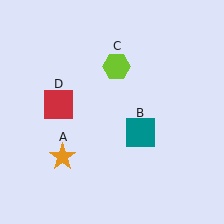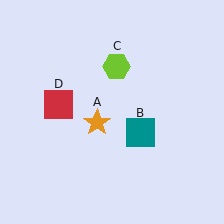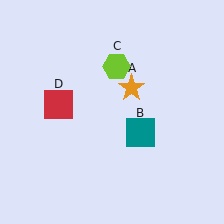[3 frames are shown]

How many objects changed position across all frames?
1 object changed position: orange star (object A).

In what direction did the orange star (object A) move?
The orange star (object A) moved up and to the right.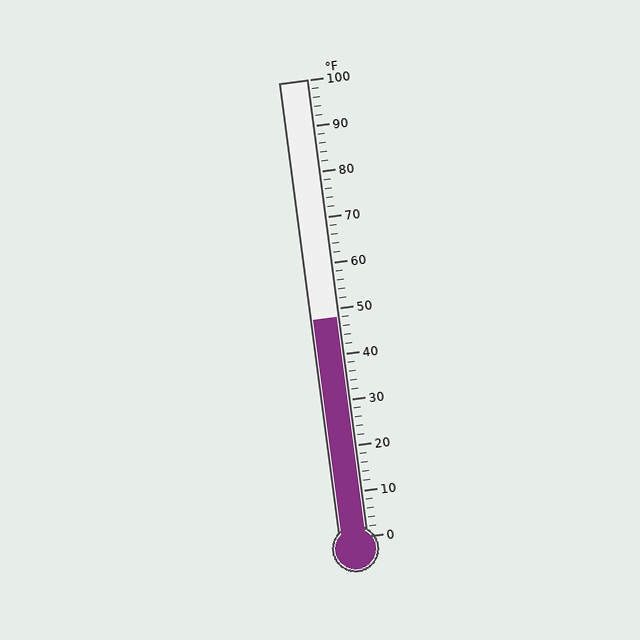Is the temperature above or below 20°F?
The temperature is above 20°F.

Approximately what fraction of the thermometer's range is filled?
The thermometer is filled to approximately 50% of its range.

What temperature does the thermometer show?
The thermometer shows approximately 48°F.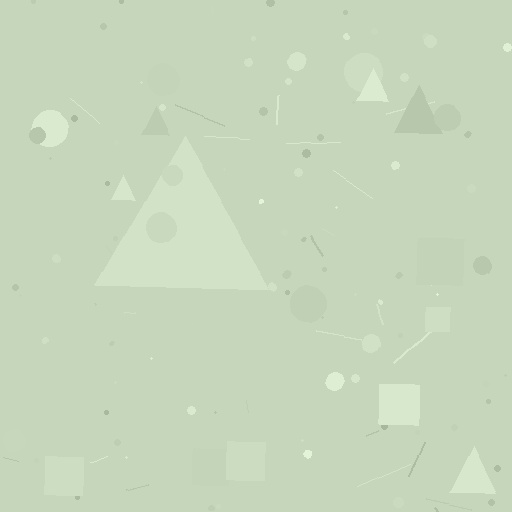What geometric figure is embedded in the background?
A triangle is embedded in the background.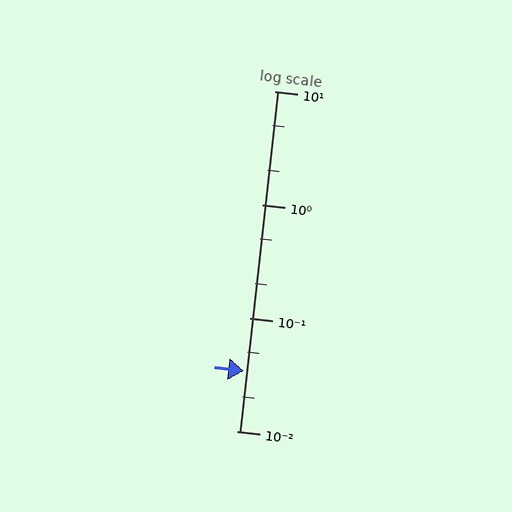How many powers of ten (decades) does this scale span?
The scale spans 3 decades, from 0.01 to 10.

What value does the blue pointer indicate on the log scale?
The pointer indicates approximately 0.034.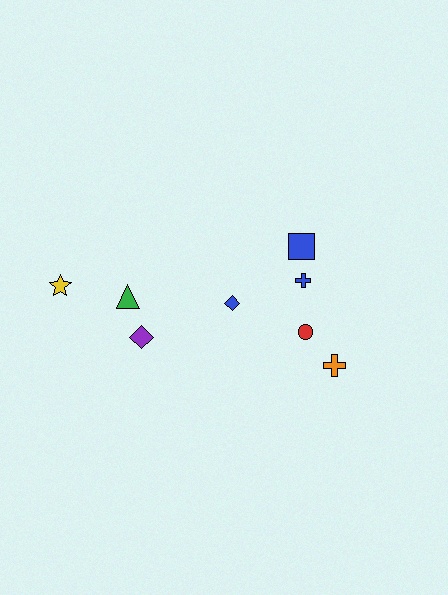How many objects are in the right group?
There are 5 objects.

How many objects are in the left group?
There are 3 objects.